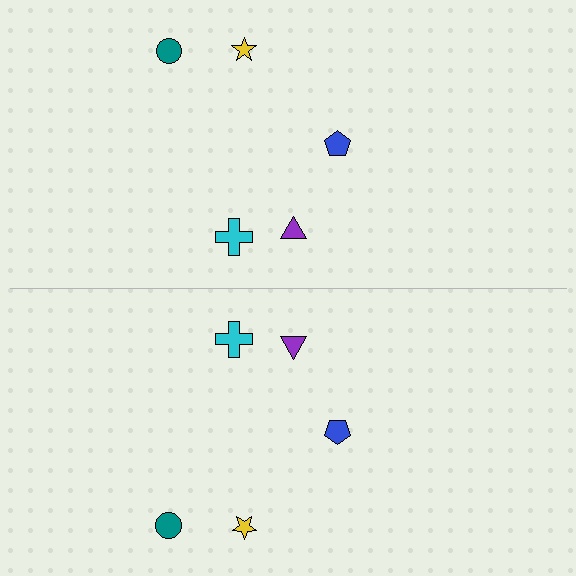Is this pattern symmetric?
Yes, this pattern has bilateral (reflection) symmetry.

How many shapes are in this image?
There are 10 shapes in this image.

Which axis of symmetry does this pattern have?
The pattern has a horizontal axis of symmetry running through the center of the image.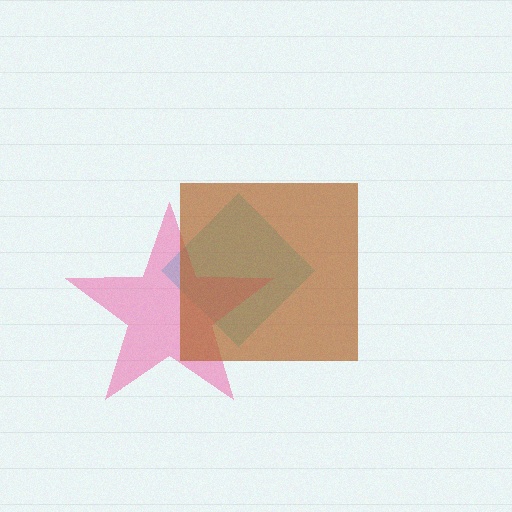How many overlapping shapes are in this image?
There are 3 overlapping shapes in the image.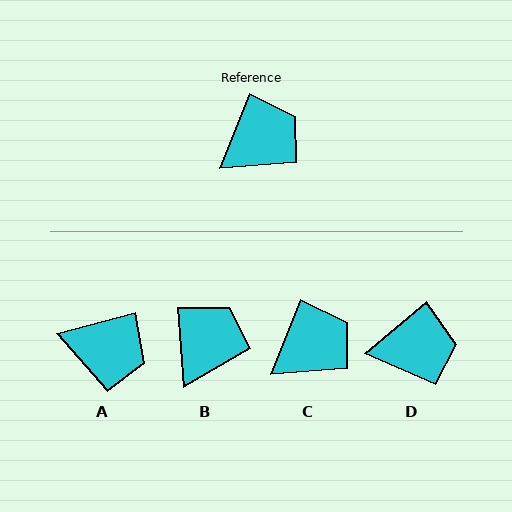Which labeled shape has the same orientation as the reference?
C.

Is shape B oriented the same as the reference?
No, it is off by about 26 degrees.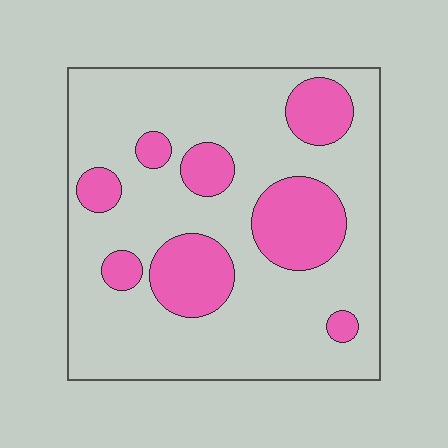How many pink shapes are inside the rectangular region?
8.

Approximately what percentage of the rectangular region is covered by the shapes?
Approximately 25%.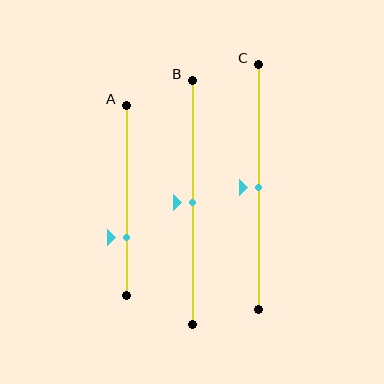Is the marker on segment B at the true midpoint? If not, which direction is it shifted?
Yes, the marker on segment B is at the true midpoint.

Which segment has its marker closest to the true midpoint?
Segment B has its marker closest to the true midpoint.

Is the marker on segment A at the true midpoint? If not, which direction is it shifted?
No, the marker on segment A is shifted downward by about 20% of the segment length.